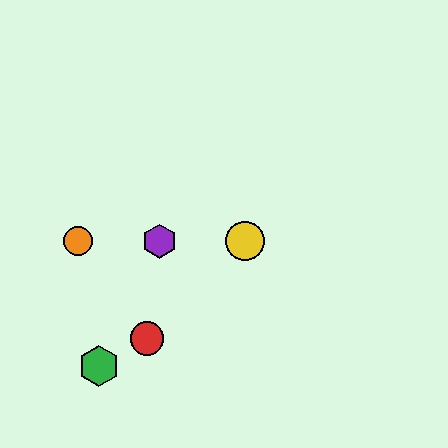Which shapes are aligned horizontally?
The blue diamond, the yellow circle, the purple hexagon, the orange circle are aligned horizontally.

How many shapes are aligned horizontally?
4 shapes (the blue diamond, the yellow circle, the purple hexagon, the orange circle) are aligned horizontally.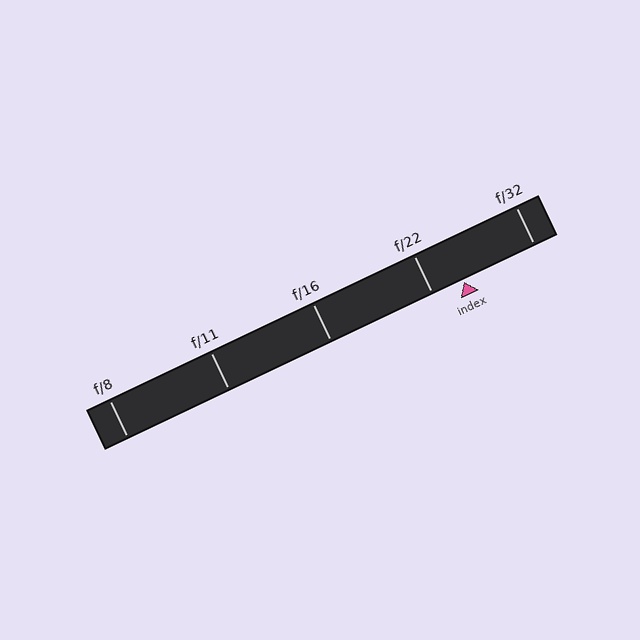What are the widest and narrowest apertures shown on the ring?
The widest aperture shown is f/8 and the narrowest is f/32.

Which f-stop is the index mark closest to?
The index mark is closest to f/22.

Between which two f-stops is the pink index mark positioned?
The index mark is between f/22 and f/32.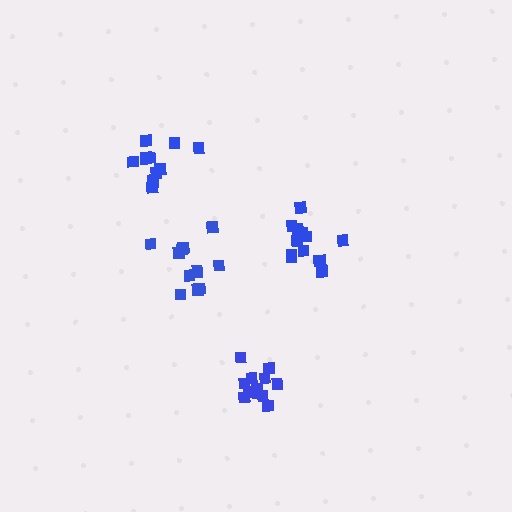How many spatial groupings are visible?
There are 4 spatial groupings.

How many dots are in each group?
Group 1: 12 dots, Group 2: 13 dots, Group 3: 12 dots, Group 4: 12 dots (49 total).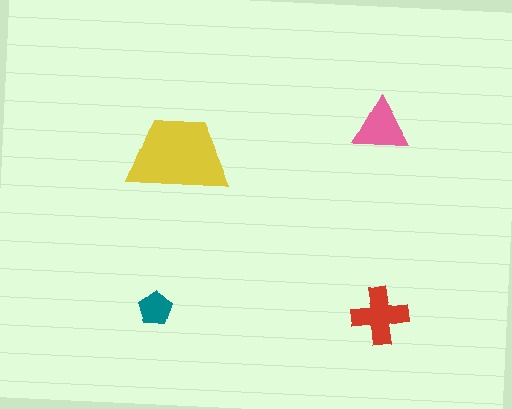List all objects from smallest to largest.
The teal pentagon, the pink triangle, the red cross, the yellow trapezoid.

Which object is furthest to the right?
The red cross is rightmost.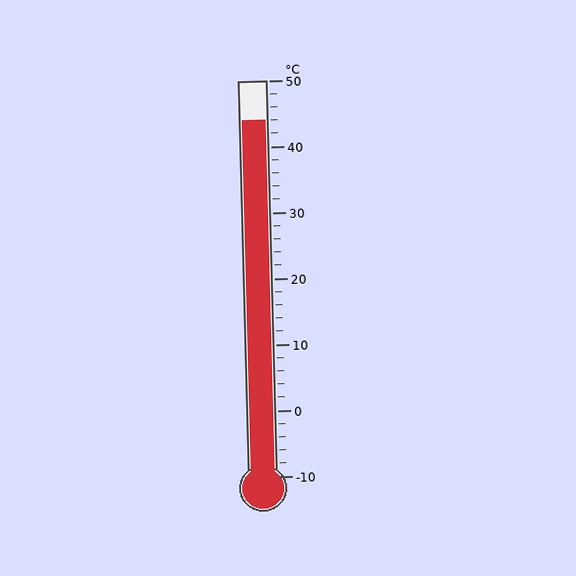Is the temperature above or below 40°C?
The temperature is above 40°C.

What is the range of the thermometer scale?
The thermometer scale ranges from -10°C to 50°C.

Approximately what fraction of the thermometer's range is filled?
The thermometer is filled to approximately 90% of its range.